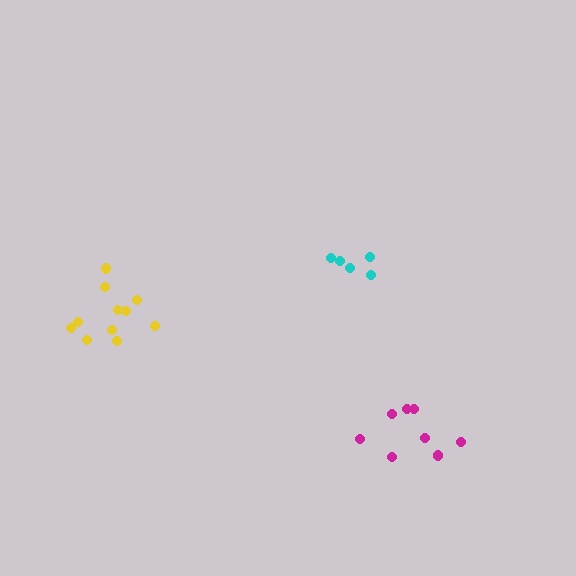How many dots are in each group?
Group 1: 8 dots, Group 2: 11 dots, Group 3: 5 dots (24 total).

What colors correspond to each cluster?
The clusters are colored: magenta, yellow, cyan.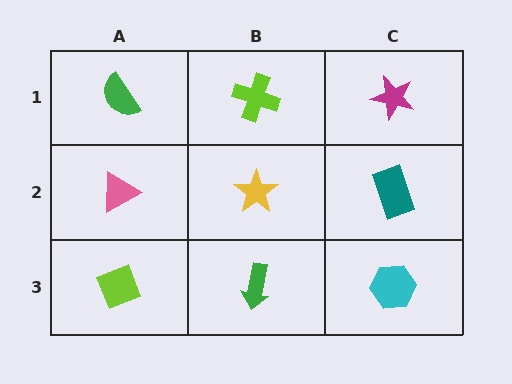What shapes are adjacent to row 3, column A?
A pink triangle (row 2, column A), a green arrow (row 3, column B).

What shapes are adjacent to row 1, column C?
A teal rectangle (row 2, column C), a lime cross (row 1, column B).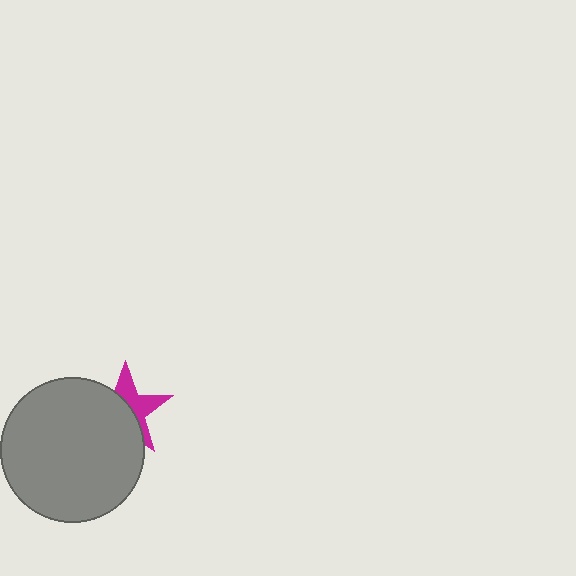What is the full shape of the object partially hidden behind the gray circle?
The partially hidden object is a magenta star.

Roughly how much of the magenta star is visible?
A small part of it is visible (roughly 42%).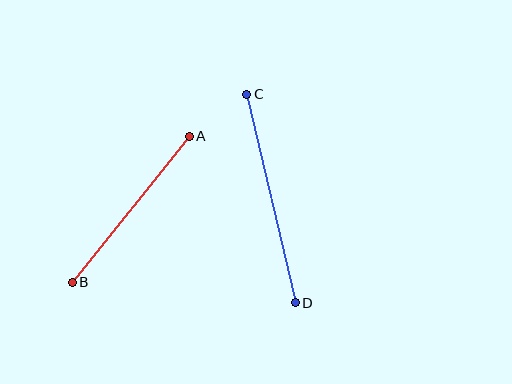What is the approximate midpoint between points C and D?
The midpoint is at approximately (271, 199) pixels.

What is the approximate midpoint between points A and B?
The midpoint is at approximately (131, 209) pixels.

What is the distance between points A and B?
The distance is approximately 187 pixels.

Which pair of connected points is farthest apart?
Points C and D are farthest apart.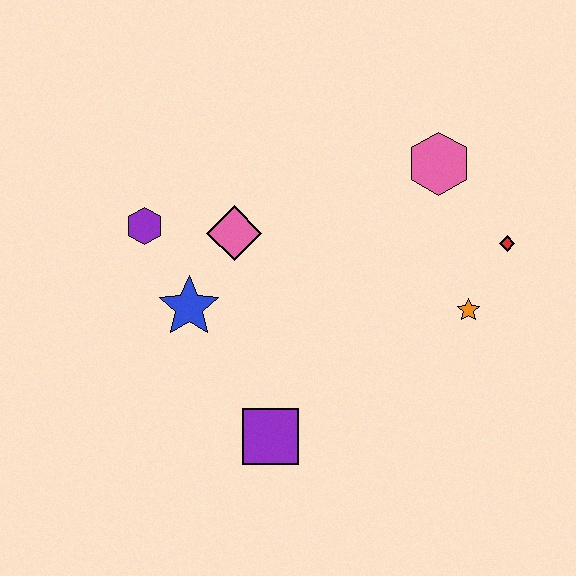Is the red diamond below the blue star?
No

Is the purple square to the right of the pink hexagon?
No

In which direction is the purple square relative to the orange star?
The purple square is to the left of the orange star.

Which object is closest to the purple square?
The blue star is closest to the purple square.